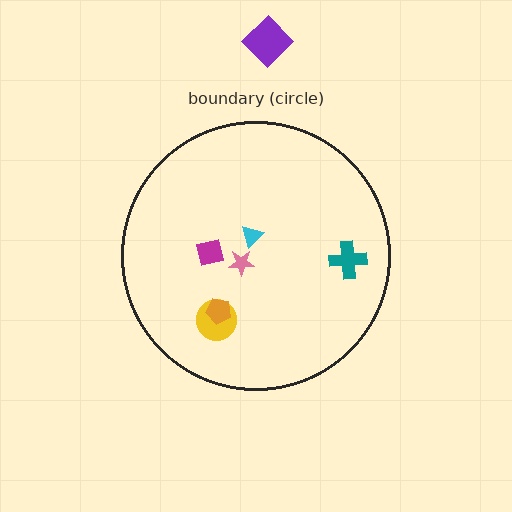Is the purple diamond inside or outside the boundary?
Outside.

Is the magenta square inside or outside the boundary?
Inside.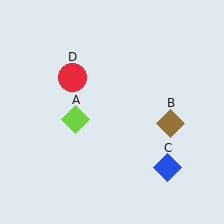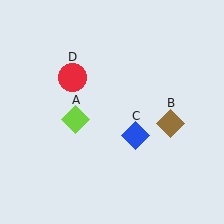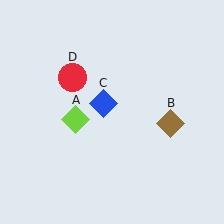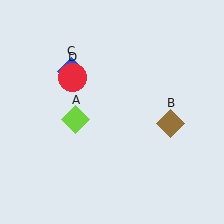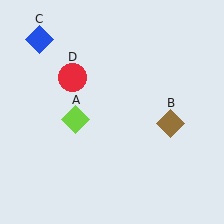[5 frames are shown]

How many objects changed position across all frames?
1 object changed position: blue diamond (object C).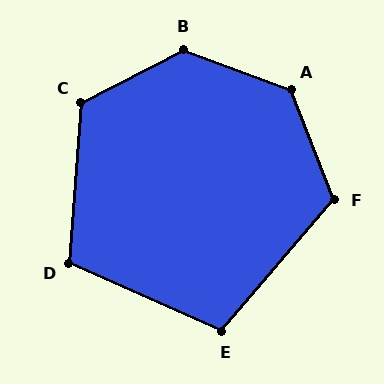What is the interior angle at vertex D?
Approximately 110 degrees (obtuse).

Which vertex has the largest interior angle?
B, at approximately 132 degrees.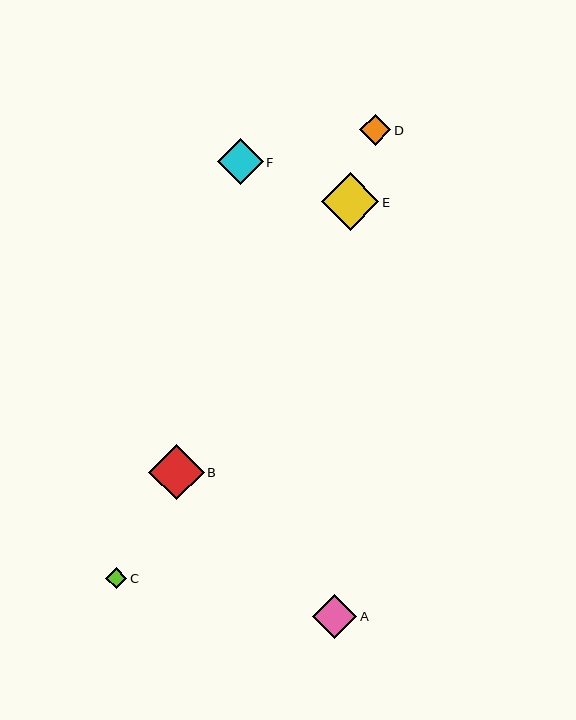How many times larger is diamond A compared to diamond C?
Diamond A is approximately 2.1 times the size of diamond C.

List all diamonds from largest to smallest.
From largest to smallest: E, B, F, A, D, C.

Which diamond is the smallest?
Diamond C is the smallest with a size of approximately 21 pixels.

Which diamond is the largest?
Diamond E is the largest with a size of approximately 57 pixels.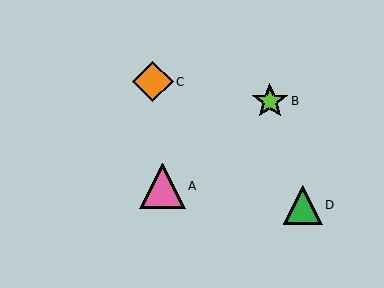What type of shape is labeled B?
Shape B is a lime star.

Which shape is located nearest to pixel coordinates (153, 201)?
The pink triangle (labeled A) at (162, 186) is nearest to that location.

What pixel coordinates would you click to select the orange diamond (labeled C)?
Click at (153, 82) to select the orange diamond C.